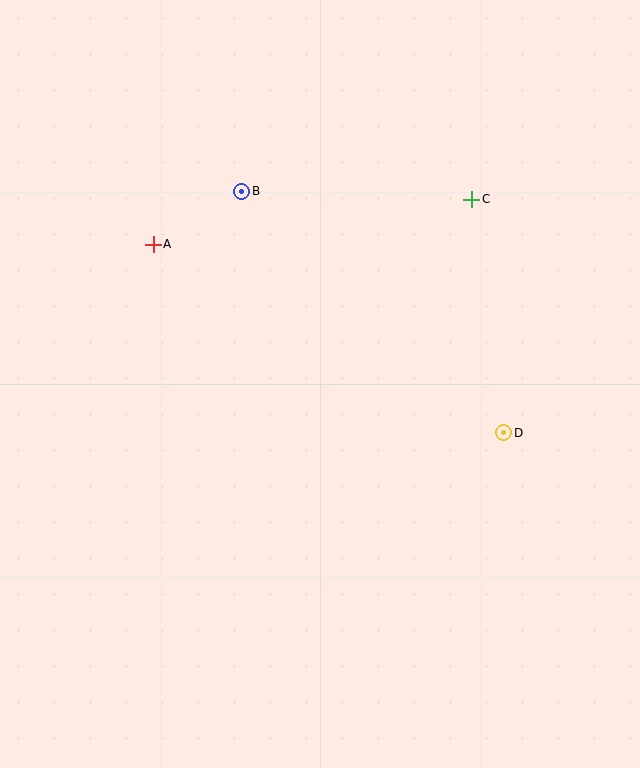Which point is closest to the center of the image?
Point D at (504, 433) is closest to the center.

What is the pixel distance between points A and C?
The distance between A and C is 322 pixels.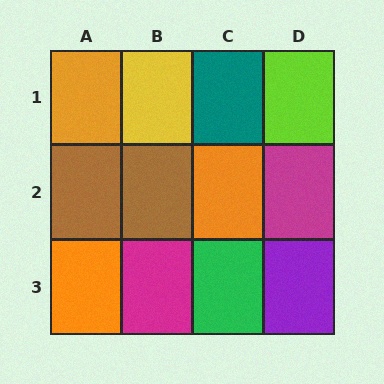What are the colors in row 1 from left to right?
Orange, yellow, teal, lime.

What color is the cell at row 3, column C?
Green.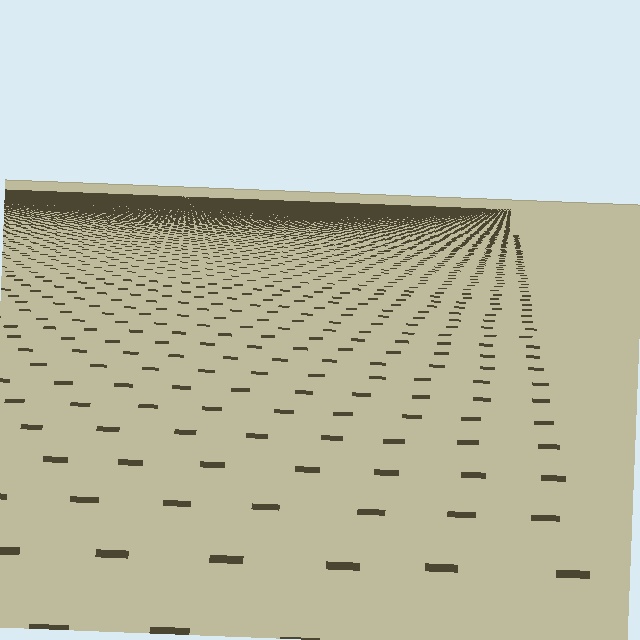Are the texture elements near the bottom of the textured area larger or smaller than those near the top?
Larger. Near the bottom, elements are closer to the viewer and appear at a bigger on-screen size.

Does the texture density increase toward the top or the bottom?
Density increases toward the top.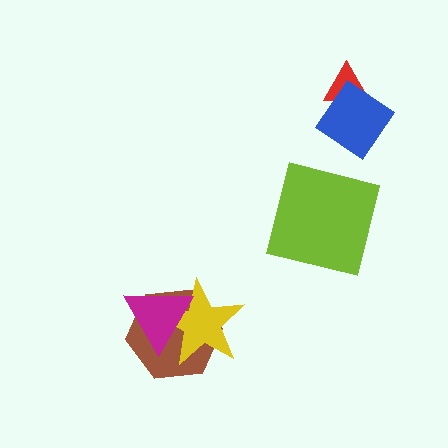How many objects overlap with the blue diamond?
1 object overlaps with the blue diamond.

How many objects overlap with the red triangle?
1 object overlaps with the red triangle.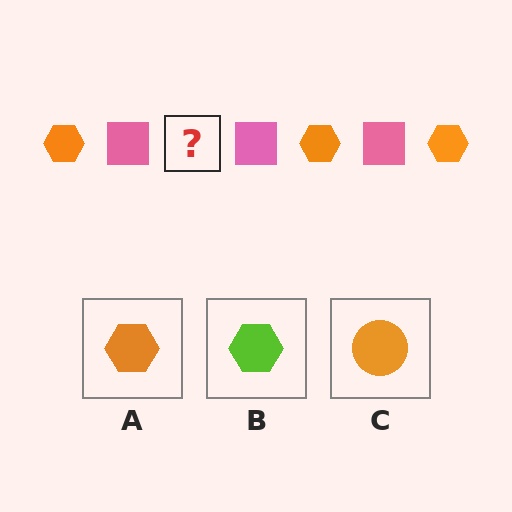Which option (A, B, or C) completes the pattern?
A.